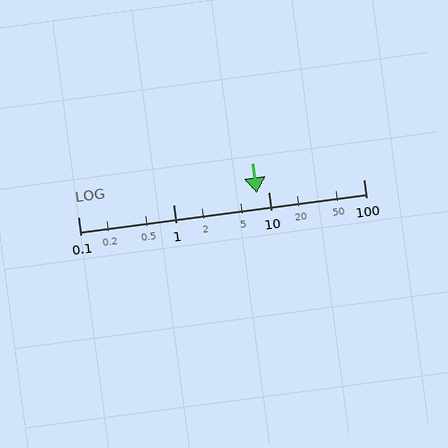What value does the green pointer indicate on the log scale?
The pointer indicates approximately 7.5.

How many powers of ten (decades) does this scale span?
The scale spans 3 decades, from 0.1 to 100.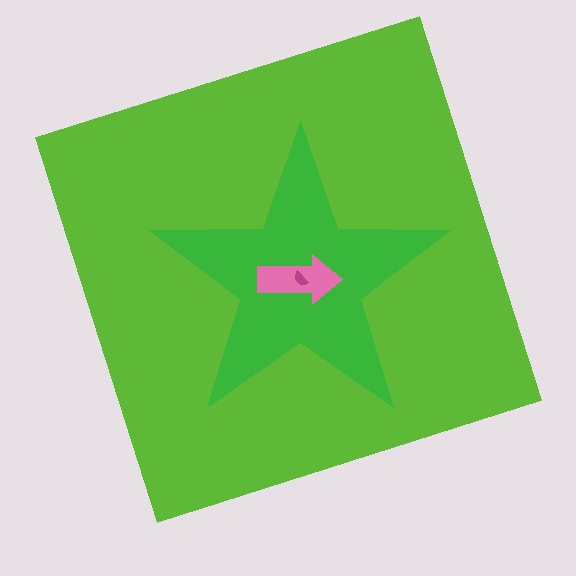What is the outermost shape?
The lime square.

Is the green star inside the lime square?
Yes.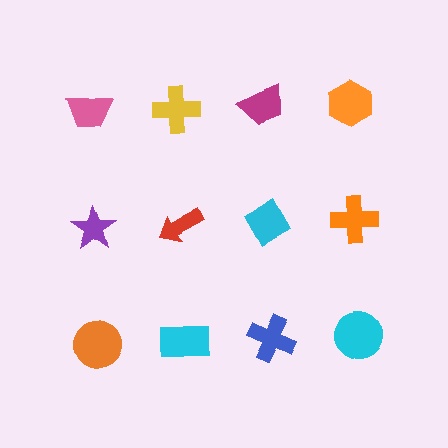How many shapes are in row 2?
4 shapes.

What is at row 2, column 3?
A cyan diamond.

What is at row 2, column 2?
A red arrow.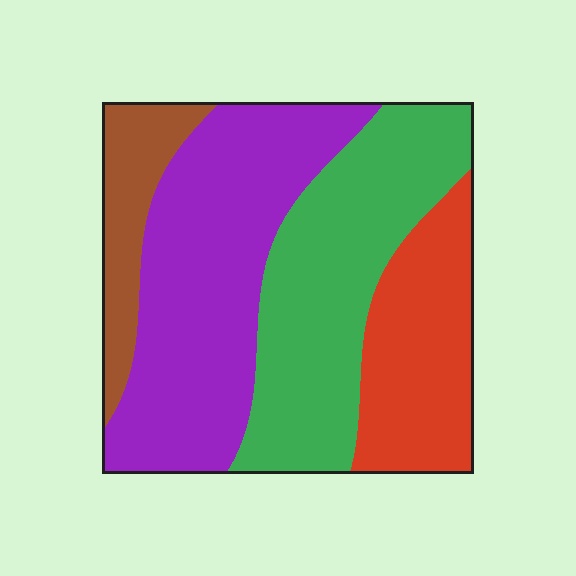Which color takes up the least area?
Brown, at roughly 10%.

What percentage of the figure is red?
Red covers 20% of the figure.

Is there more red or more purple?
Purple.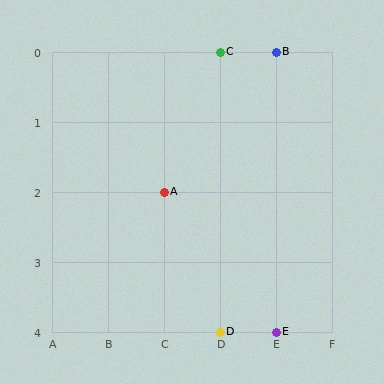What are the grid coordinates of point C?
Point C is at grid coordinates (D, 0).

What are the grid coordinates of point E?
Point E is at grid coordinates (E, 4).